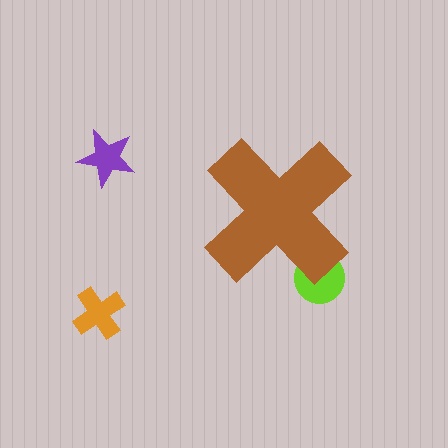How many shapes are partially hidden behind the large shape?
1 shape is partially hidden.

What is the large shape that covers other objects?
A brown cross.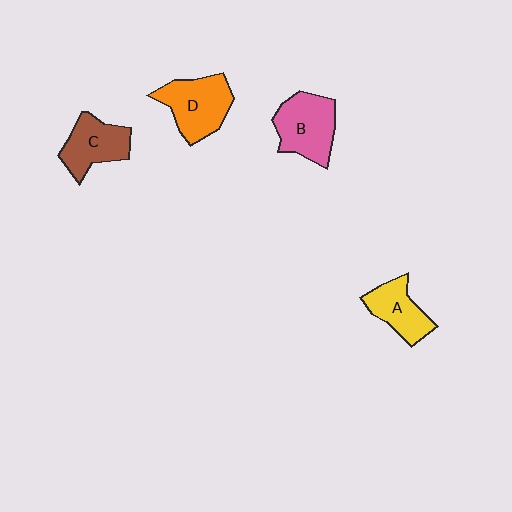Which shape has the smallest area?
Shape A (yellow).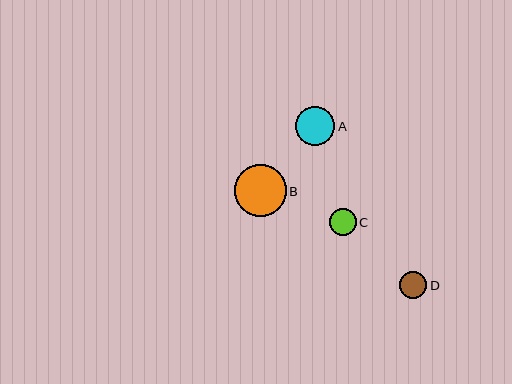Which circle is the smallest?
Circle C is the smallest with a size of approximately 27 pixels.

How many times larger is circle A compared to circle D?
Circle A is approximately 1.4 times the size of circle D.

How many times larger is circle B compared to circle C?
Circle B is approximately 1.9 times the size of circle C.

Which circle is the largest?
Circle B is the largest with a size of approximately 52 pixels.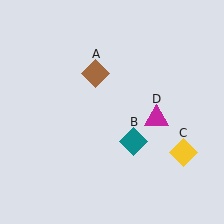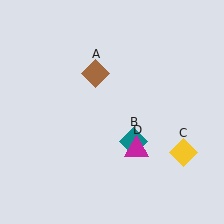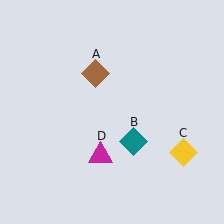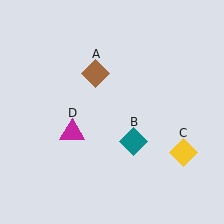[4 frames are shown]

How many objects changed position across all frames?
1 object changed position: magenta triangle (object D).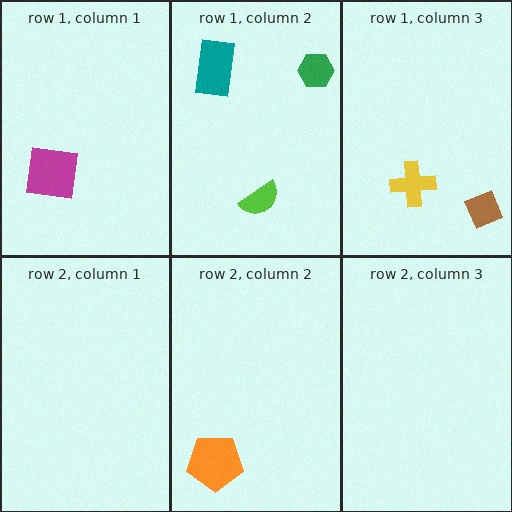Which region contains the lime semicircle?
The row 1, column 2 region.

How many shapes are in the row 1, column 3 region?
2.